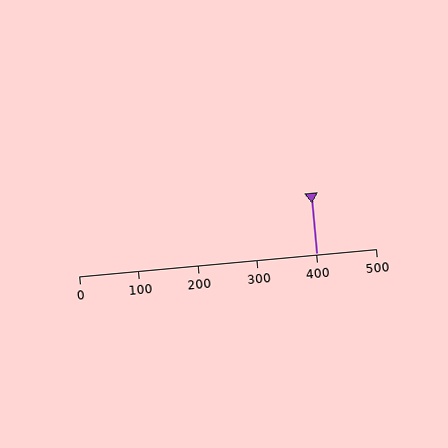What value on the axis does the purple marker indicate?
The marker indicates approximately 400.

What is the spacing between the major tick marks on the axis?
The major ticks are spaced 100 apart.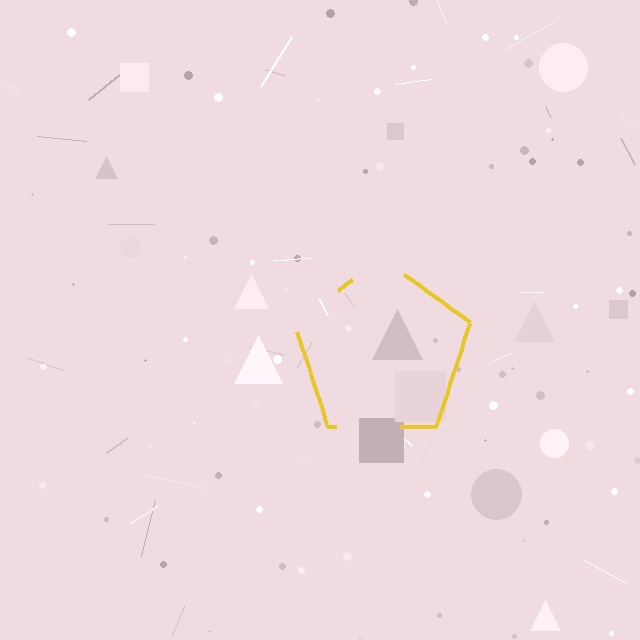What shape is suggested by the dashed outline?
The dashed outline suggests a pentagon.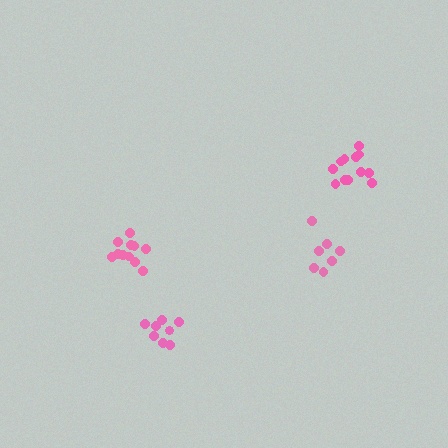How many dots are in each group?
Group 1: 7 dots, Group 2: 8 dots, Group 3: 11 dots, Group 4: 12 dots (38 total).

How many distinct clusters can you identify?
There are 4 distinct clusters.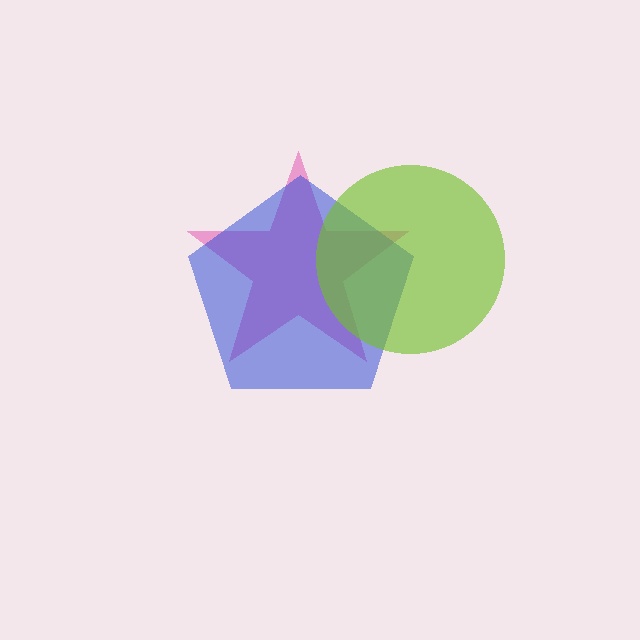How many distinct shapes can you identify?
There are 3 distinct shapes: a pink star, a blue pentagon, a lime circle.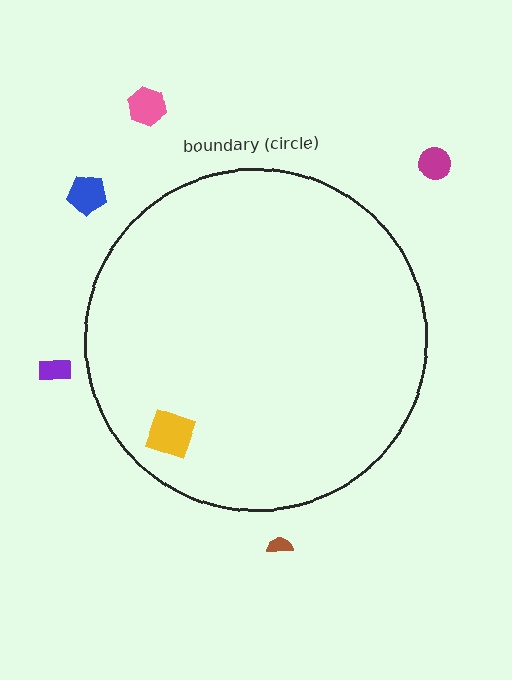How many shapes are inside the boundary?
1 inside, 5 outside.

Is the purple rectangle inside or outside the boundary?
Outside.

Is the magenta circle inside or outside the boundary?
Outside.